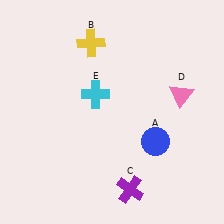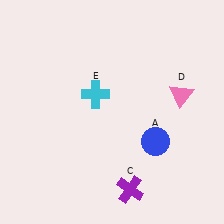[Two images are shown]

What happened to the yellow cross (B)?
The yellow cross (B) was removed in Image 2. It was in the top-left area of Image 1.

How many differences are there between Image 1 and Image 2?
There is 1 difference between the two images.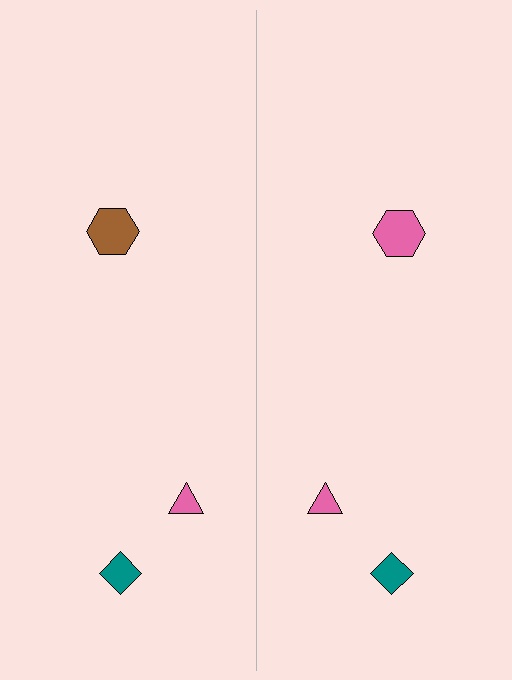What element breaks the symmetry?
The pink hexagon on the right side breaks the symmetry — its mirror counterpart is brown.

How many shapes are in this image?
There are 6 shapes in this image.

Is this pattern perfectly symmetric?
No, the pattern is not perfectly symmetric. The pink hexagon on the right side breaks the symmetry — its mirror counterpart is brown.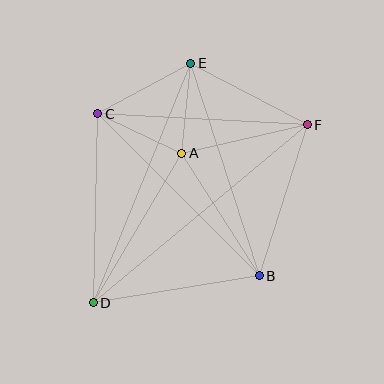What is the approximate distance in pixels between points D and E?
The distance between D and E is approximately 259 pixels.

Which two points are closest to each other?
Points A and E are closest to each other.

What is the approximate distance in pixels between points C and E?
The distance between C and E is approximately 106 pixels.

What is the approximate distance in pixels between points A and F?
The distance between A and F is approximately 129 pixels.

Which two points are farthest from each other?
Points D and F are farthest from each other.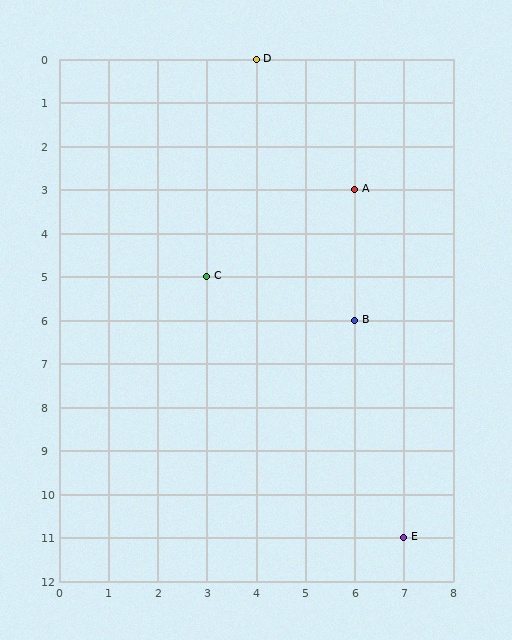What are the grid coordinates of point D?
Point D is at grid coordinates (4, 0).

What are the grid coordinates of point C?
Point C is at grid coordinates (3, 5).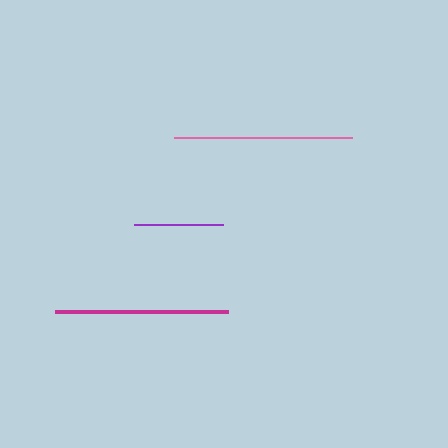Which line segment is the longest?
The pink line is the longest at approximately 178 pixels.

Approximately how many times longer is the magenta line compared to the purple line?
The magenta line is approximately 1.9 times the length of the purple line.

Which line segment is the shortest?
The purple line is the shortest at approximately 89 pixels.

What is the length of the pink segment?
The pink segment is approximately 178 pixels long.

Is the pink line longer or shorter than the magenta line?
The pink line is longer than the magenta line.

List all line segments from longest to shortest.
From longest to shortest: pink, magenta, purple.